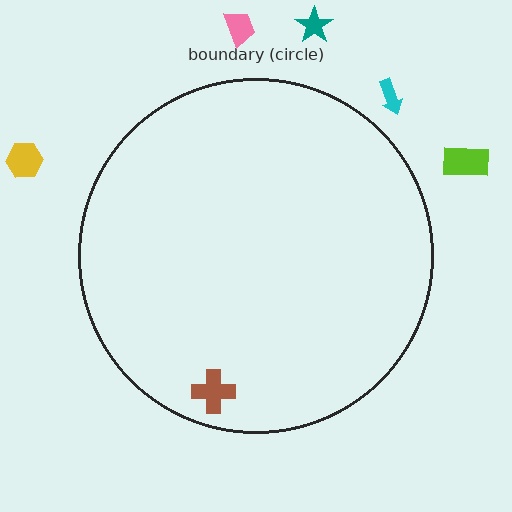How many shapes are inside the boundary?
1 inside, 5 outside.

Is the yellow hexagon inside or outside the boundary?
Outside.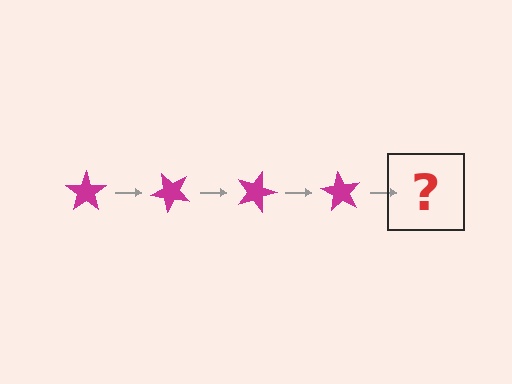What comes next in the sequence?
The next element should be a magenta star rotated 180 degrees.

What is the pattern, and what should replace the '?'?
The pattern is that the star rotates 45 degrees each step. The '?' should be a magenta star rotated 180 degrees.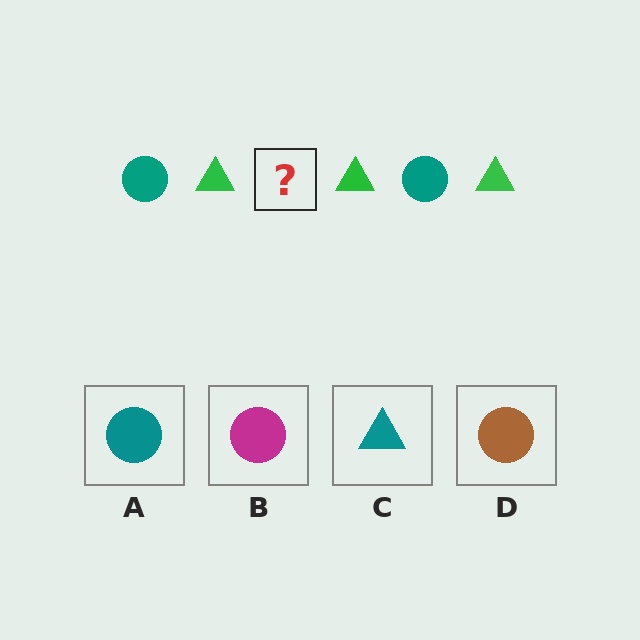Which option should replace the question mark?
Option A.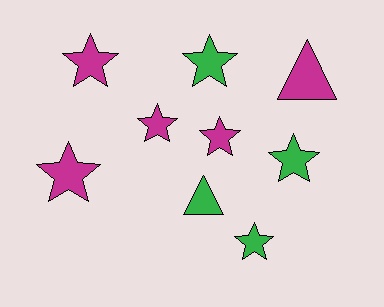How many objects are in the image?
There are 9 objects.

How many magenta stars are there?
There are 4 magenta stars.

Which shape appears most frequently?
Star, with 7 objects.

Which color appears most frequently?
Magenta, with 5 objects.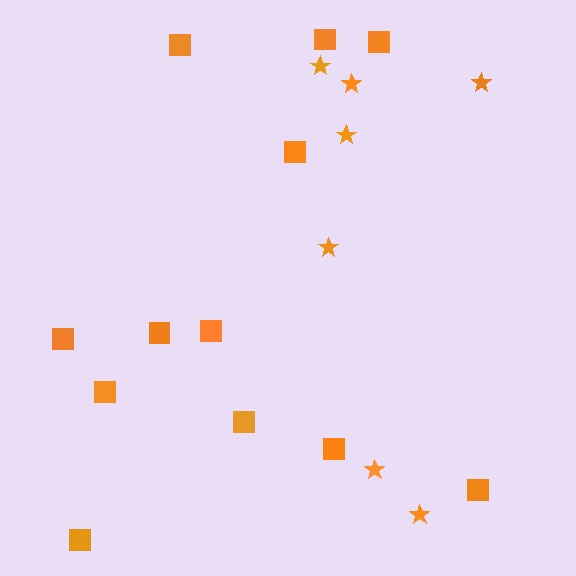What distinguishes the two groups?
There are 2 groups: one group of stars (7) and one group of squares (12).